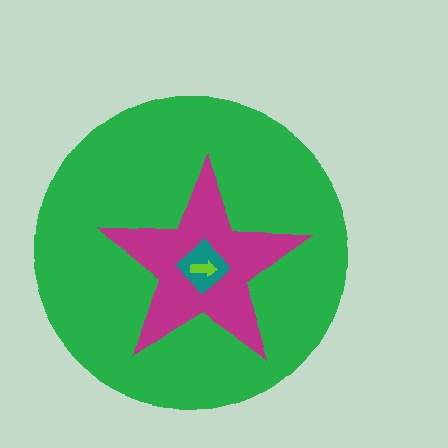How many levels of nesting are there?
4.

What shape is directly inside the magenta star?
The teal diamond.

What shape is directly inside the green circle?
The magenta star.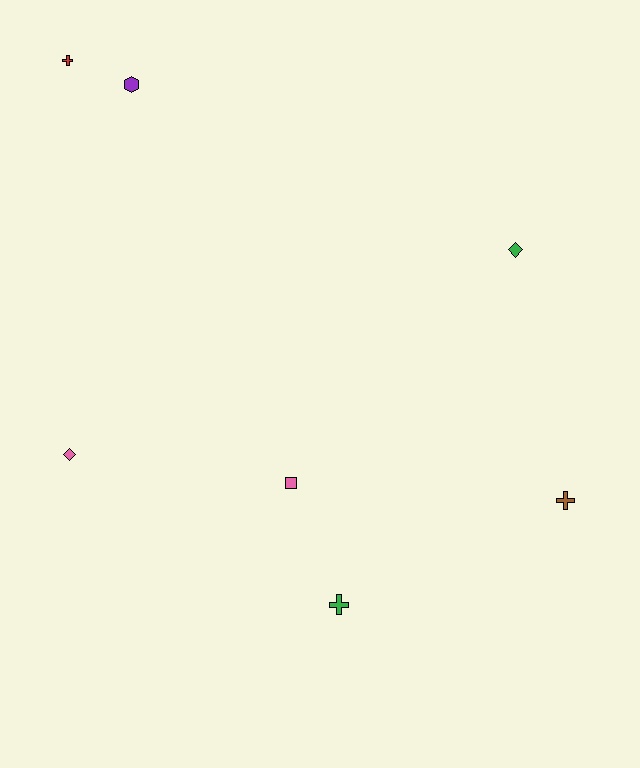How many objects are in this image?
There are 7 objects.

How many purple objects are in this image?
There is 1 purple object.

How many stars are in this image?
There are no stars.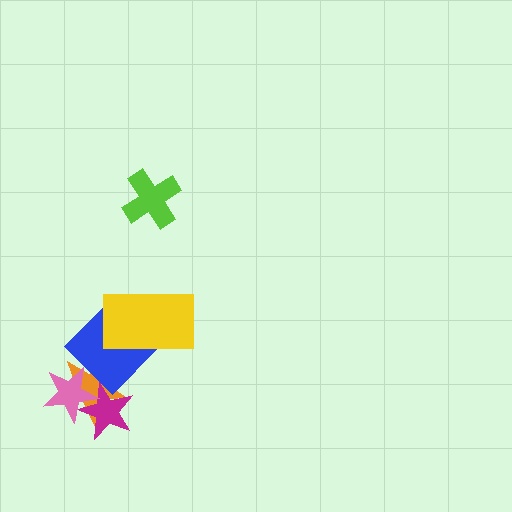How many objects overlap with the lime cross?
0 objects overlap with the lime cross.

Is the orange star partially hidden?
Yes, it is partially covered by another shape.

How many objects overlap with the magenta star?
3 objects overlap with the magenta star.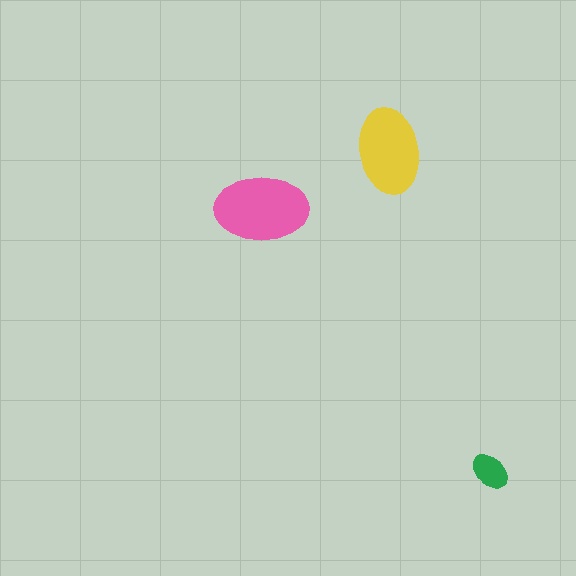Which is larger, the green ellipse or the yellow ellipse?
The yellow one.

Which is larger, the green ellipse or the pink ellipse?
The pink one.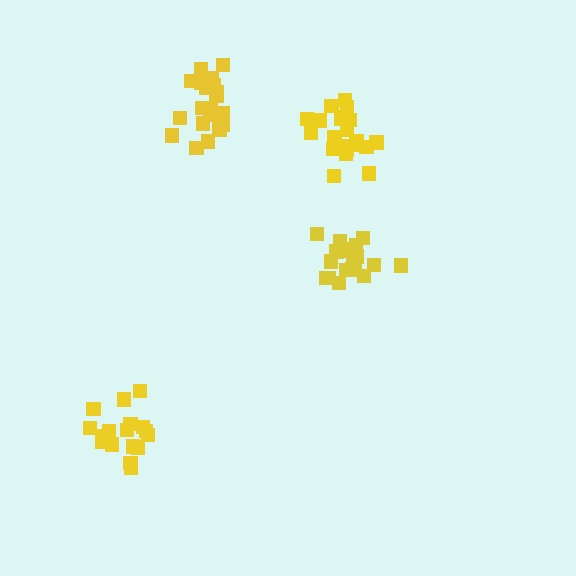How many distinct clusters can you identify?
There are 4 distinct clusters.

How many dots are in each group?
Group 1: 21 dots, Group 2: 21 dots, Group 3: 21 dots, Group 4: 17 dots (80 total).